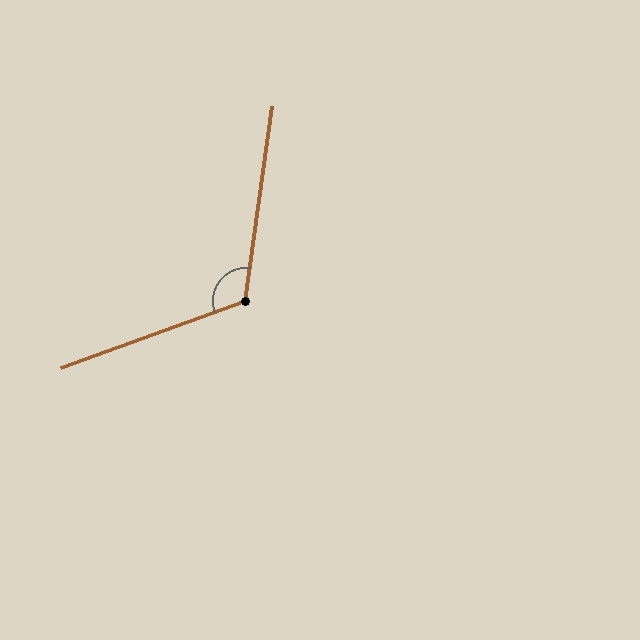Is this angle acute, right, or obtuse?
It is obtuse.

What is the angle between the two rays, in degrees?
Approximately 118 degrees.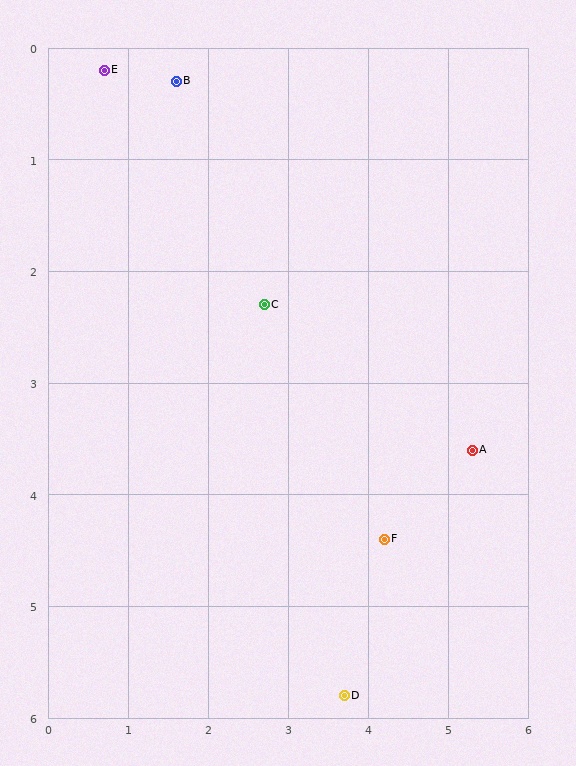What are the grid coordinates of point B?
Point B is at approximately (1.6, 0.3).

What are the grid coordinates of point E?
Point E is at approximately (0.7, 0.2).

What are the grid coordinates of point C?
Point C is at approximately (2.7, 2.3).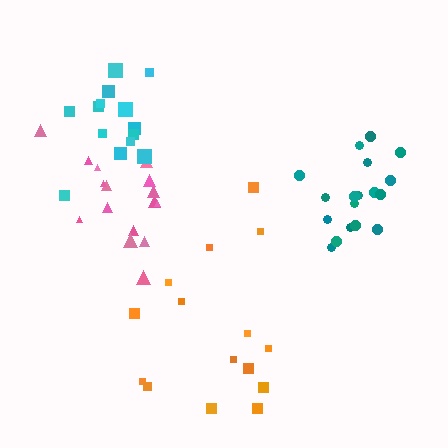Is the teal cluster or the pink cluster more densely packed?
Teal.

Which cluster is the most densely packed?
Teal.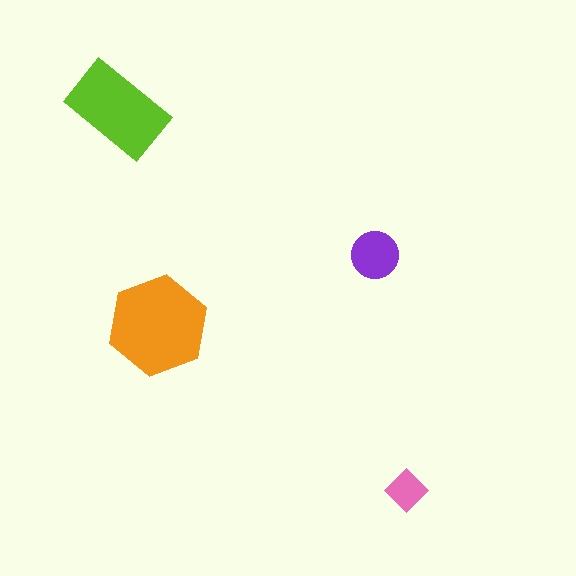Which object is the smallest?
The pink diamond.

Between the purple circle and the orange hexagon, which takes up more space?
The orange hexagon.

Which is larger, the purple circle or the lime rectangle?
The lime rectangle.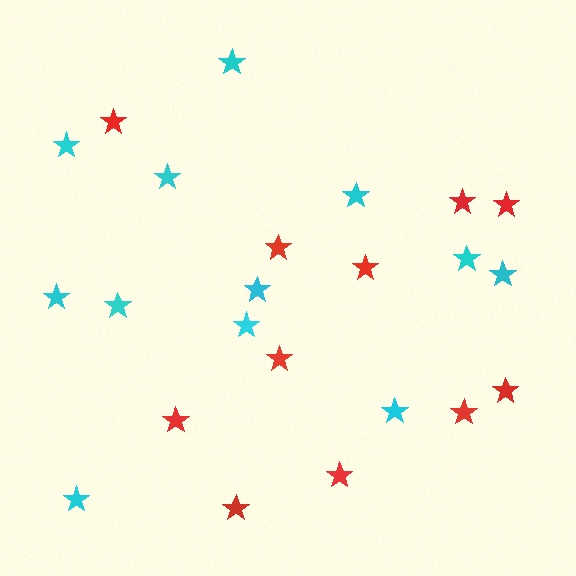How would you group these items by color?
There are 2 groups: one group of cyan stars (12) and one group of red stars (11).